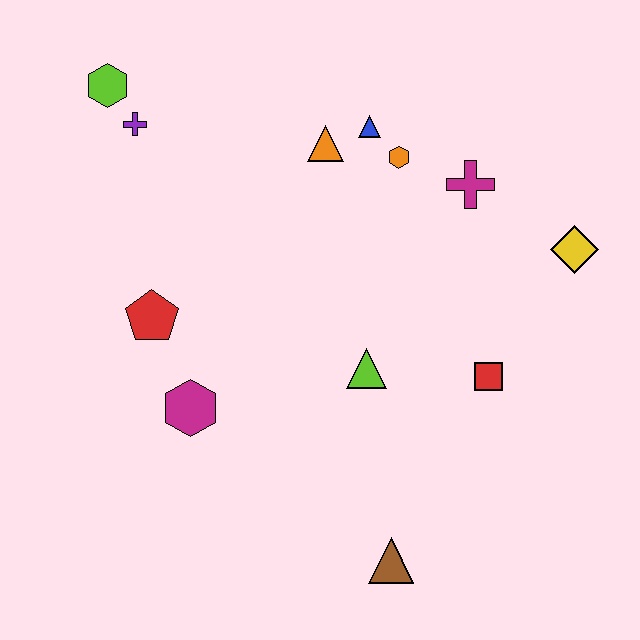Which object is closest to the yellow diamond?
The magenta cross is closest to the yellow diamond.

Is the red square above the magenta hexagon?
Yes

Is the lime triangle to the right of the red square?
No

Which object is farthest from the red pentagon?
The yellow diamond is farthest from the red pentagon.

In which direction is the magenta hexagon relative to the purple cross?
The magenta hexagon is below the purple cross.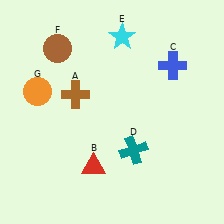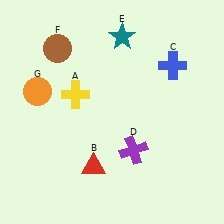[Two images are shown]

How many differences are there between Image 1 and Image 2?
There are 3 differences between the two images.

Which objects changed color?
A changed from brown to yellow. D changed from teal to purple. E changed from cyan to teal.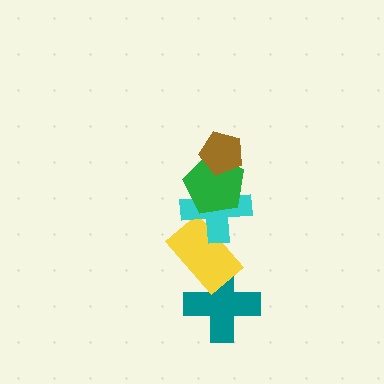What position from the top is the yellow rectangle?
The yellow rectangle is 4th from the top.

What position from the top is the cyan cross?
The cyan cross is 3rd from the top.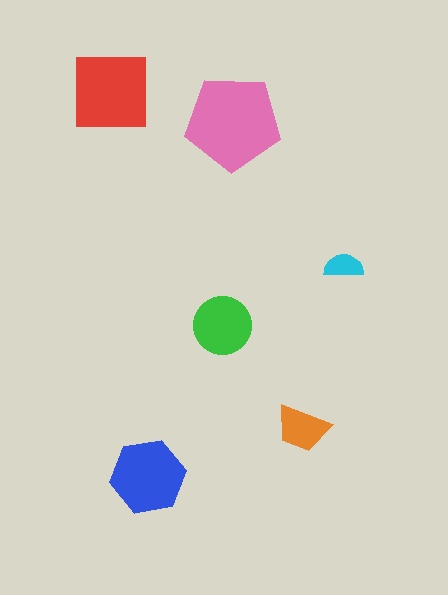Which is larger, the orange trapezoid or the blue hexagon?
The blue hexagon.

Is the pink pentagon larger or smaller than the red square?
Larger.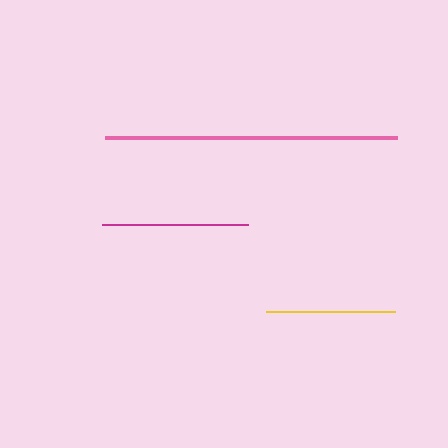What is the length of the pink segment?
The pink segment is approximately 291 pixels long.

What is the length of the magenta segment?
The magenta segment is approximately 146 pixels long.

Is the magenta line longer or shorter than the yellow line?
The magenta line is longer than the yellow line.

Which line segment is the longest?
The pink line is the longest at approximately 291 pixels.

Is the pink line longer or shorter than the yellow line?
The pink line is longer than the yellow line.